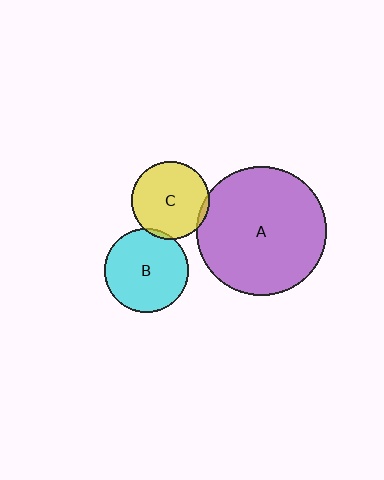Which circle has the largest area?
Circle A (purple).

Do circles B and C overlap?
Yes.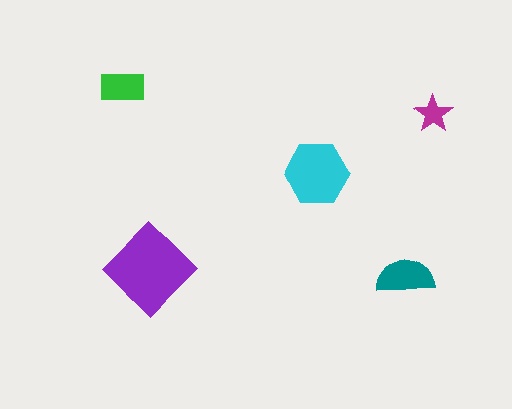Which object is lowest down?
The teal semicircle is bottommost.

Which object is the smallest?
The magenta star.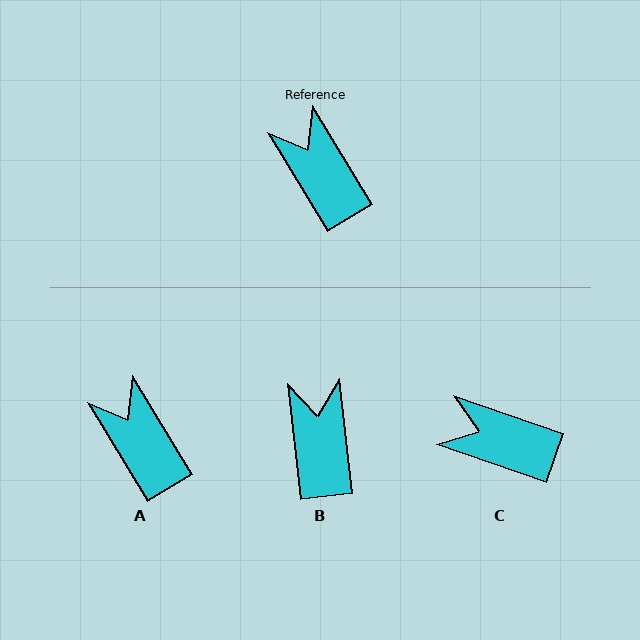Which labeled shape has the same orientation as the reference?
A.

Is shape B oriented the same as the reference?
No, it is off by about 25 degrees.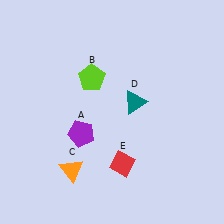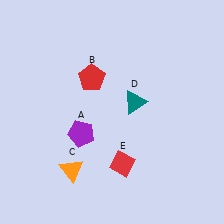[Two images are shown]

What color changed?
The pentagon (B) changed from lime in Image 1 to red in Image 2.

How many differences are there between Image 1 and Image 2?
There is 1 difference between the two images.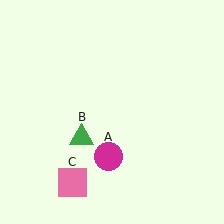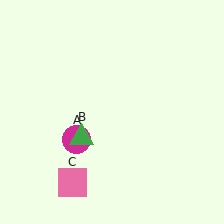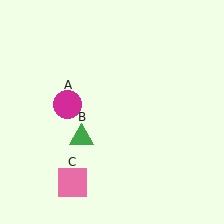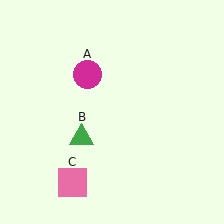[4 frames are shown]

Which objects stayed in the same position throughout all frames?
Green triangle (object B) and pink square (object C) remained stationary.